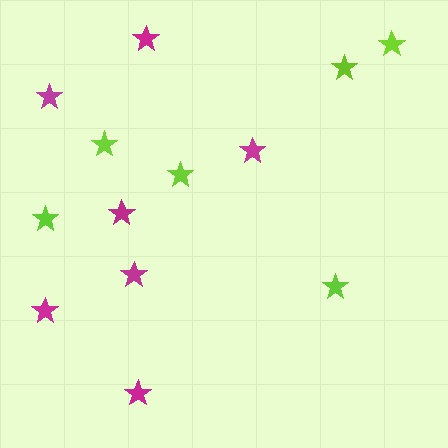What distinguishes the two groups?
There are 2 groups: one group of magenta stars (7) and one group of lime stars (6).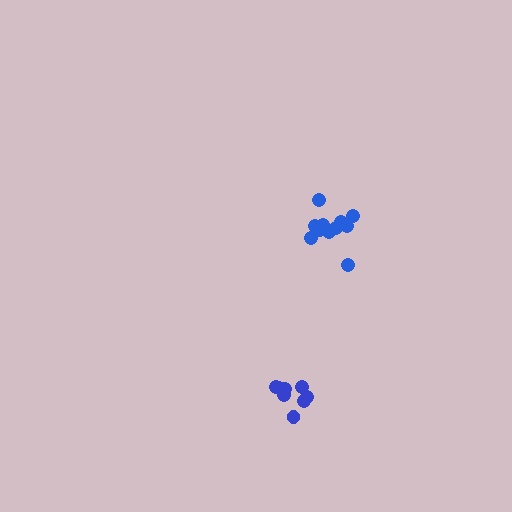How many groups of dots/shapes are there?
There are 2 groups.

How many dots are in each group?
Group 1: 11 dots, Group 2: 8 dots (19 total).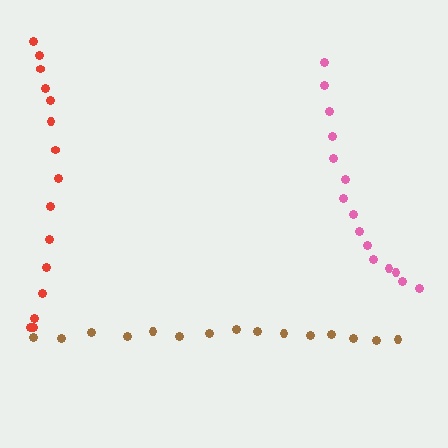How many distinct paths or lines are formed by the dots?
There are 3 distinct paths.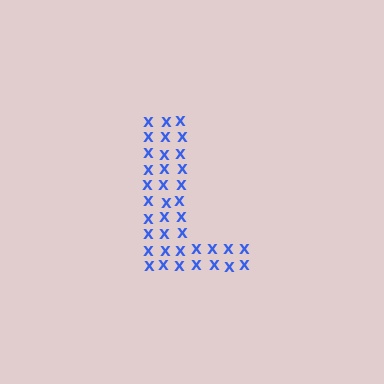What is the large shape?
The large shape is the letter L.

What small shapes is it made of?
It is made of small letter X's.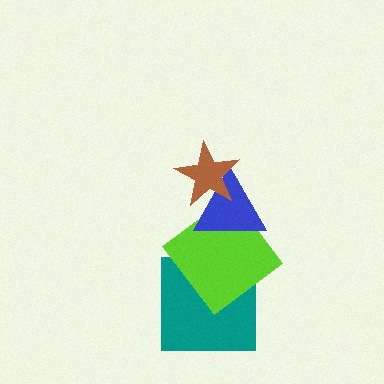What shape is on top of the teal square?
The lime diamond is on top of the teal square.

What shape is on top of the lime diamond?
The blue triangle is on top of the lime diamond.